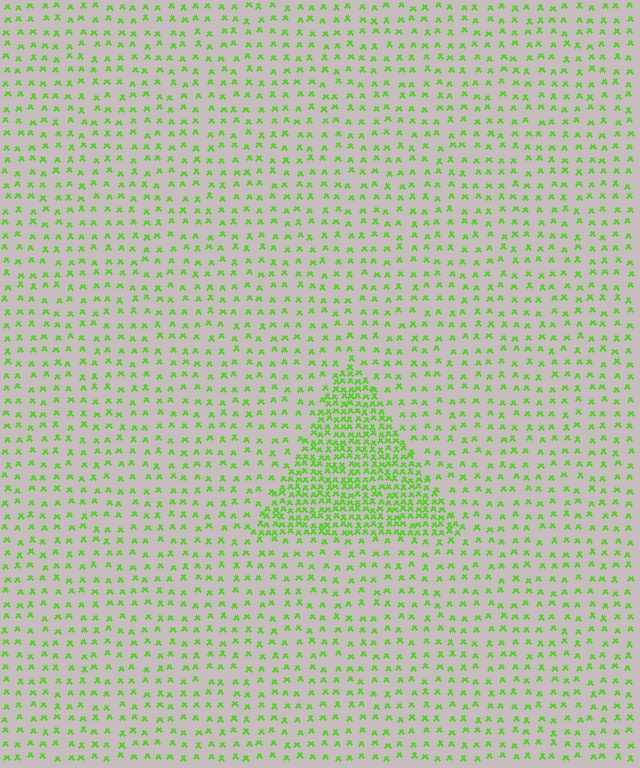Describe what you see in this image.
The image contains small lime elements arranged at two different densities. A triangle-shaped region is visible where the elements are more densely packed than the surrounding area.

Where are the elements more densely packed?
The elements are more densely packed inside the triangle boundary.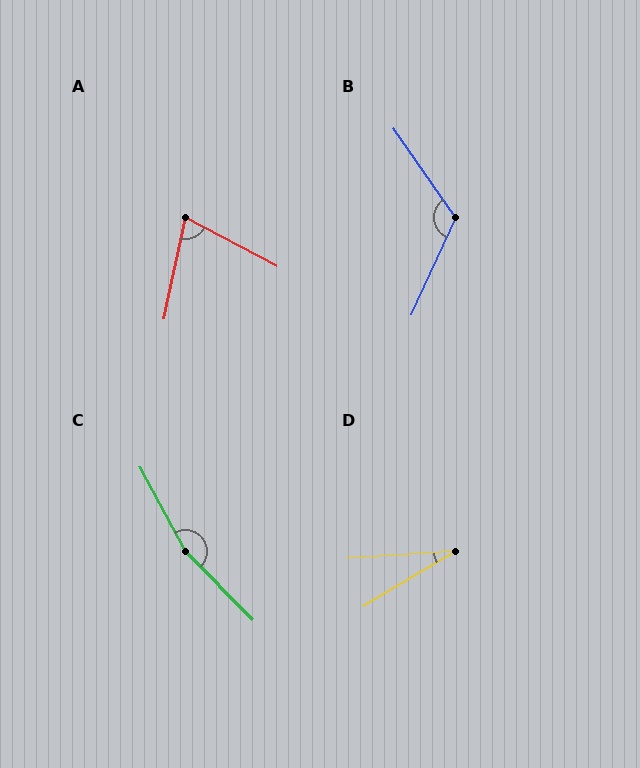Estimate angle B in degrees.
Approximately 120 degrees.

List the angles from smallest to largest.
D (27°), A (74°), B (120°), C (164°).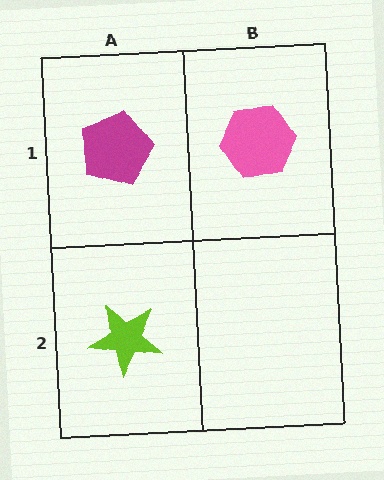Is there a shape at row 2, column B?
No, that cell is empty.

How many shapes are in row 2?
1 shape.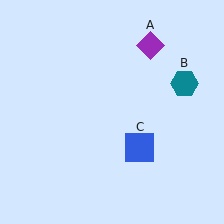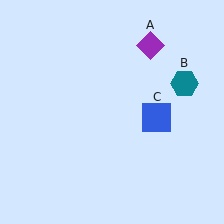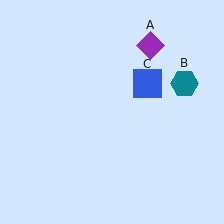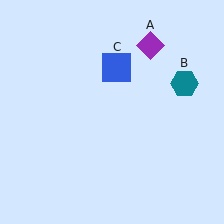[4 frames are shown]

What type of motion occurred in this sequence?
The blue square (object C) rotated counterclockwise around the center of the scene.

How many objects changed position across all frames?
1 object changed position: blue square (object C).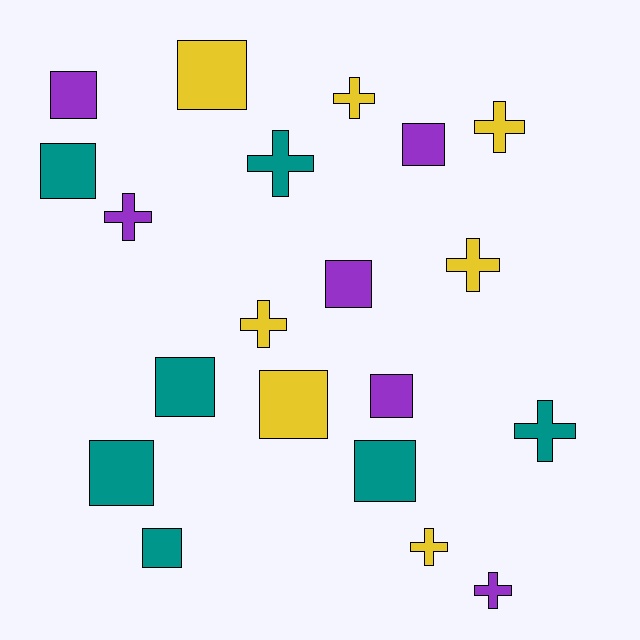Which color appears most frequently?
Teal, with 7 objects.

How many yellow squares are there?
There are 2 yellow squares.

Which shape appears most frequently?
Square, with 11 objects.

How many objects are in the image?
There are 20 objects.